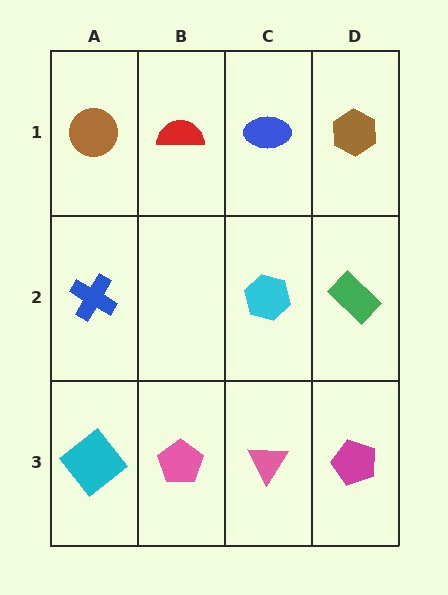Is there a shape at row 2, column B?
No, that cell is empty.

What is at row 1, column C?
A blue ellipse.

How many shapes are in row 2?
3 shapes.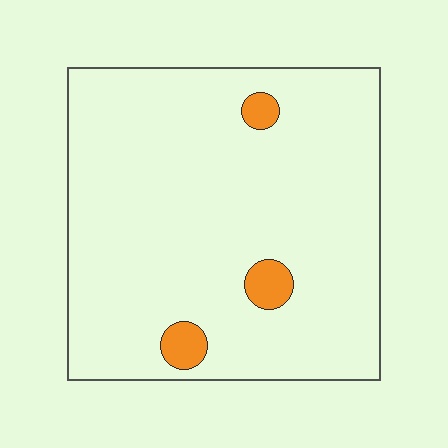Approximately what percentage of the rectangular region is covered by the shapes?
Approximately 5%.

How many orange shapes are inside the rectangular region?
3.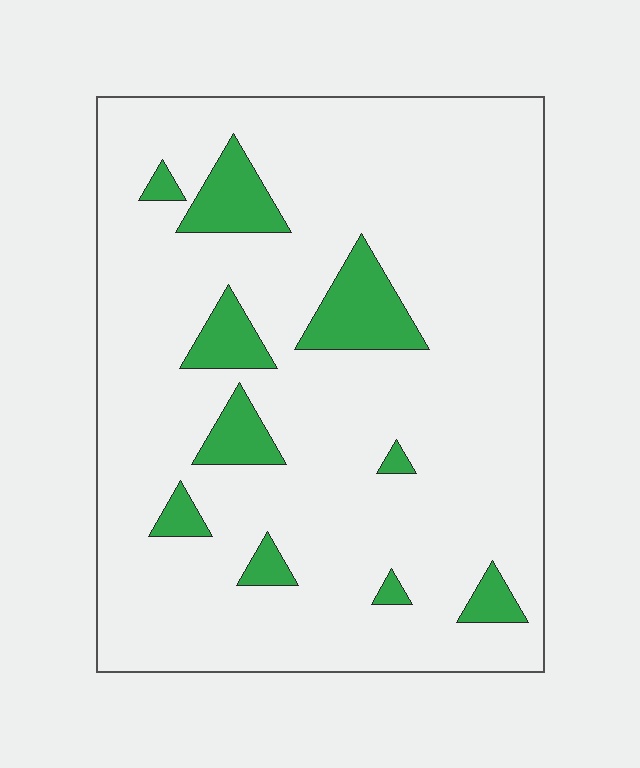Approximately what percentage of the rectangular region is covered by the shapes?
Approximately 10%.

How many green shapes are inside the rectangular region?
10.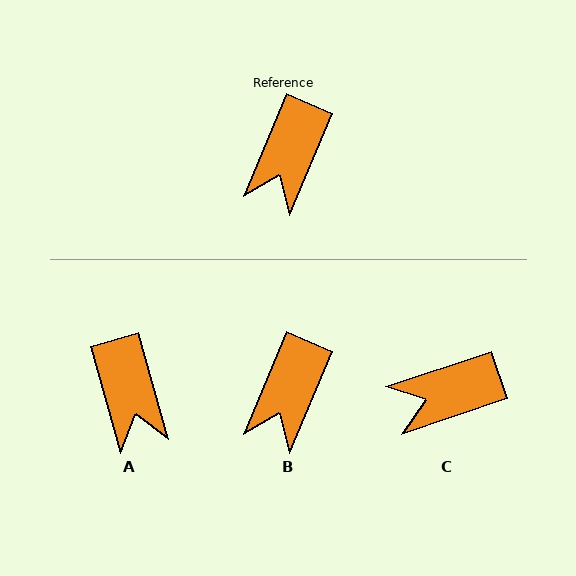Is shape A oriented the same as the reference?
No, it is off by about 39 degrees.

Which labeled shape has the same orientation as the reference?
B.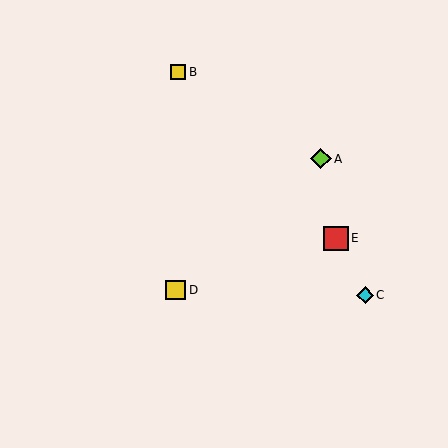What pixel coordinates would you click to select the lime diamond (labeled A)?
Click at (321, 159) to select the lime diamond A.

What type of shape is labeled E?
Shape E is a red square.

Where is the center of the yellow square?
The center of the yellow square is at (178, 72).